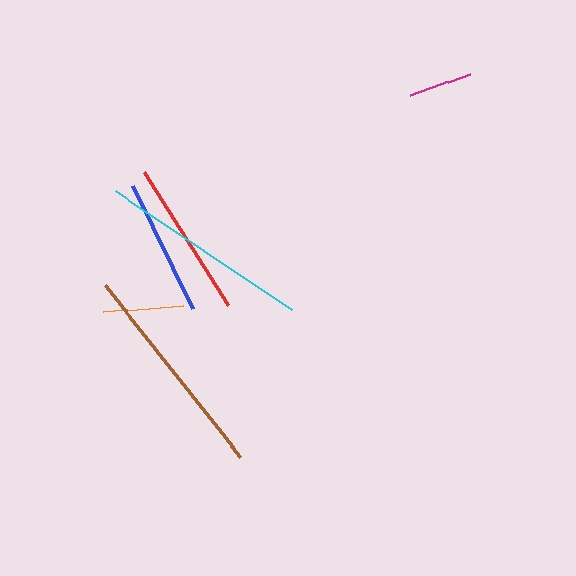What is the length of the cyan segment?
The cyan segment is approximately 212 pixels long.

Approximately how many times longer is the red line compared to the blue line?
The red line is approximately 1.1 times the length of the blue line.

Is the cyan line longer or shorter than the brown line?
The brown line is longer than the cyan line.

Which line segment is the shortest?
The magenta line is the shortest at approximately 64 pixels.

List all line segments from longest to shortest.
From longest to shortest: brown, cyan, red, blue, orange, magenta.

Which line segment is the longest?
The brown line is the longest at approximately 218 pixels.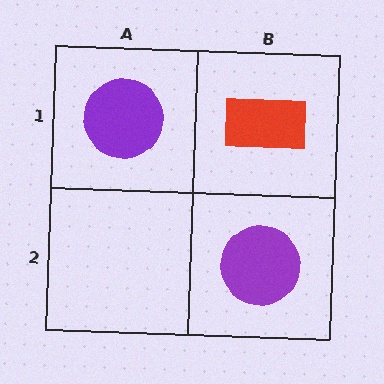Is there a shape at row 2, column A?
No, that cell is empty.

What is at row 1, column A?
A purple circle.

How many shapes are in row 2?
1 shape.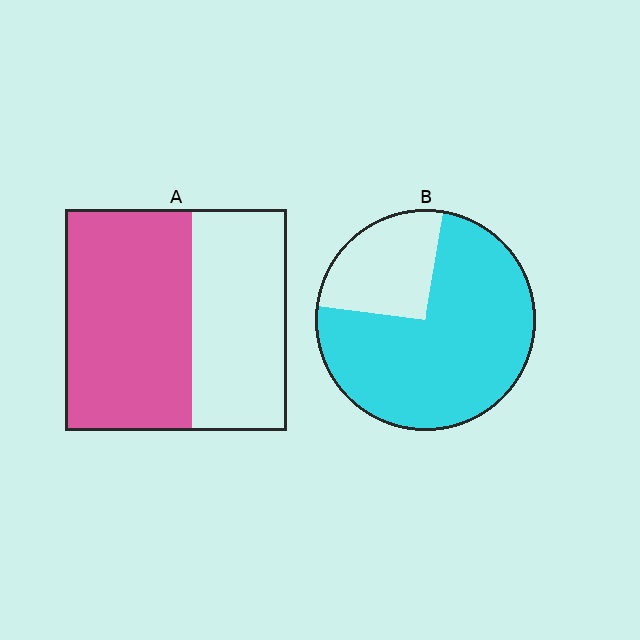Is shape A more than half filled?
Yes.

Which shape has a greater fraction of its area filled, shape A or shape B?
Shape B.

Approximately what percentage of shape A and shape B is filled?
A is approximately 55% and B is approximately 75%.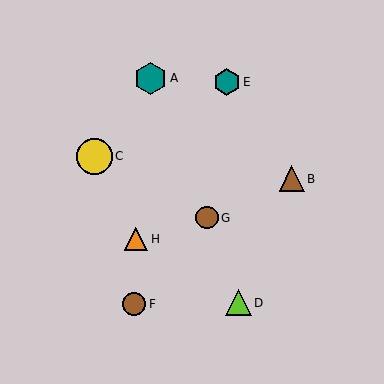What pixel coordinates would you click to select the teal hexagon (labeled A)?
Click at (151, 78) to select the teal hexagon A.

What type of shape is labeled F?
Shape F is a brown circle.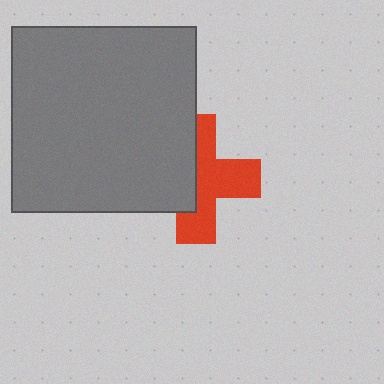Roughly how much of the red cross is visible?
About half of it is visible (roughly 55%).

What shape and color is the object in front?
The object in front is a gray square.